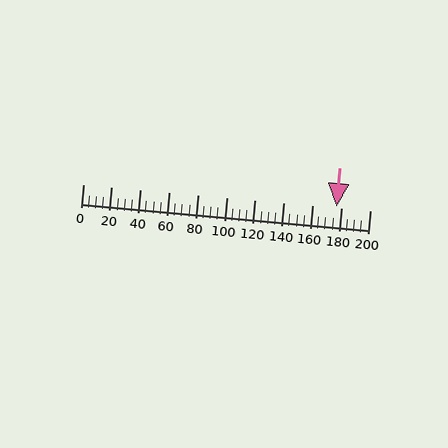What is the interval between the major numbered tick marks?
The major tick marks are spaced 20 units apart.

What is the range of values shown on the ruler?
The ruler shows values from 0 to 200.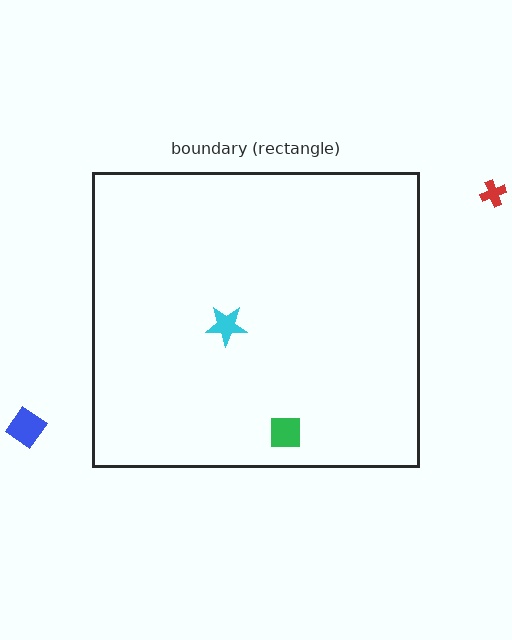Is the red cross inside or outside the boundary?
Outside.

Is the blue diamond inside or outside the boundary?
Outside.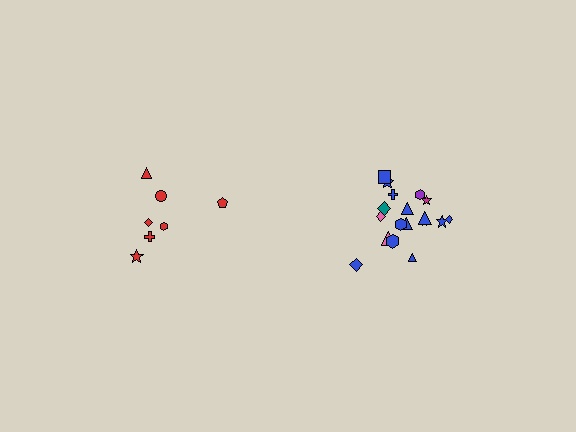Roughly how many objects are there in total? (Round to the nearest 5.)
Roughly 25 objects in total.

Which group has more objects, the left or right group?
The right group.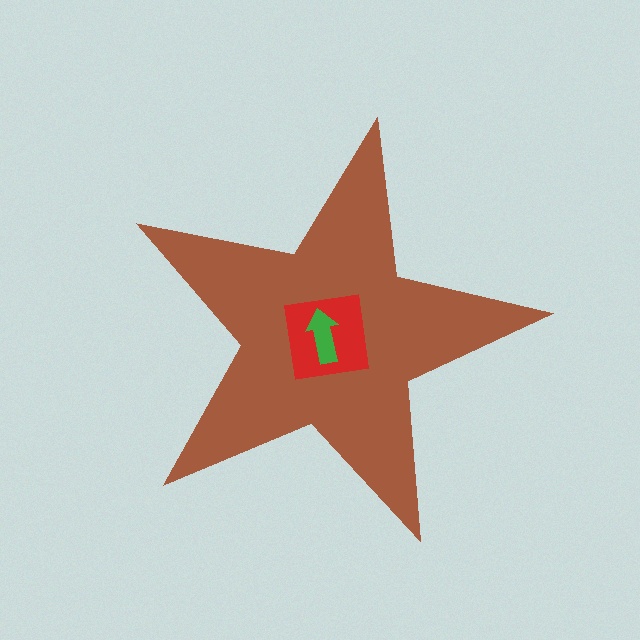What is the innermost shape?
The green arrow.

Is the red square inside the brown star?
Yes.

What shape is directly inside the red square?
The green arrow.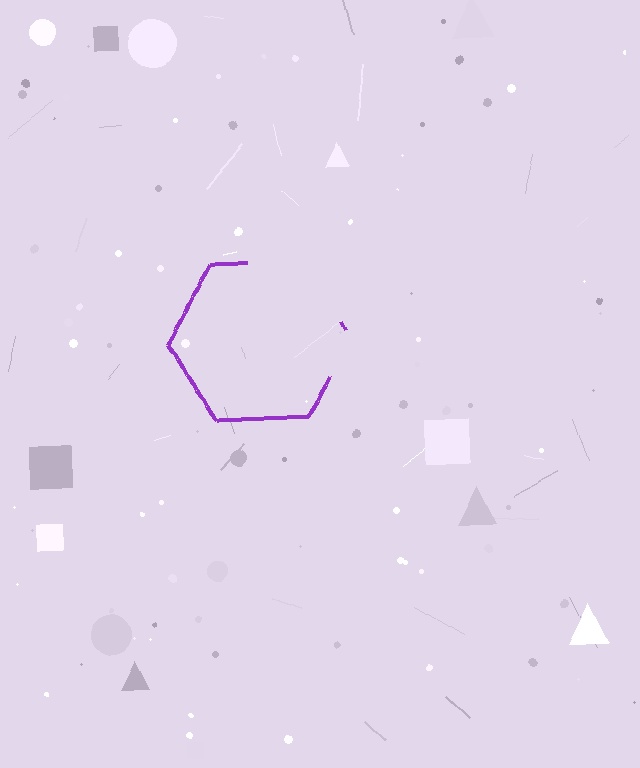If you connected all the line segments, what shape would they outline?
They would outline a hexagon.